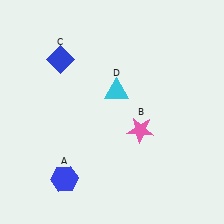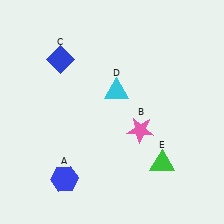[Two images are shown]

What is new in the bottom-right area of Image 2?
A green triangle (E) was added in the bottom-right area of Image 2.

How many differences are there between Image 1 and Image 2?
There is 1 difference between the two images.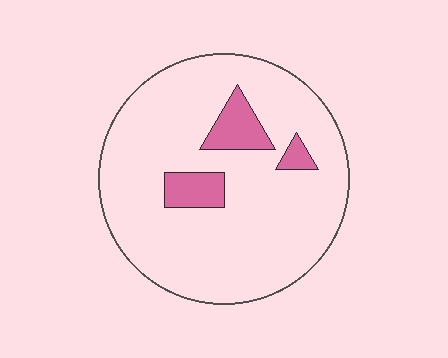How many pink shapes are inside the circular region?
3.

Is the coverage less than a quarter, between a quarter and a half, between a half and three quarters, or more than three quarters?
Less than a quarter.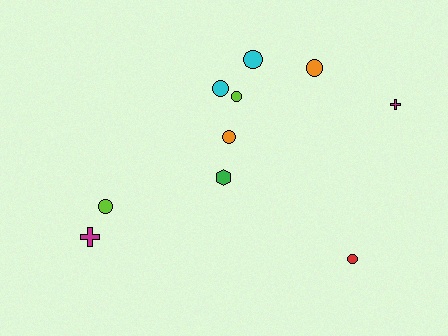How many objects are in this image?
There are 10 objects.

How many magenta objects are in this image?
There are 2 magenta objects.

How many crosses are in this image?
There are 2 crosses.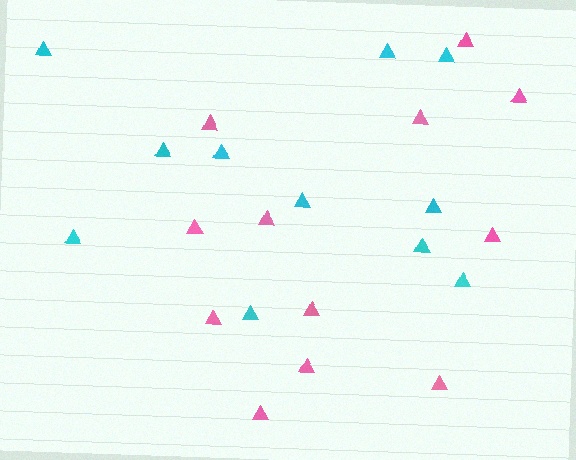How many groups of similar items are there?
There are 2 groups: one group of pink triangles (12) and one group of cyan triangles (11).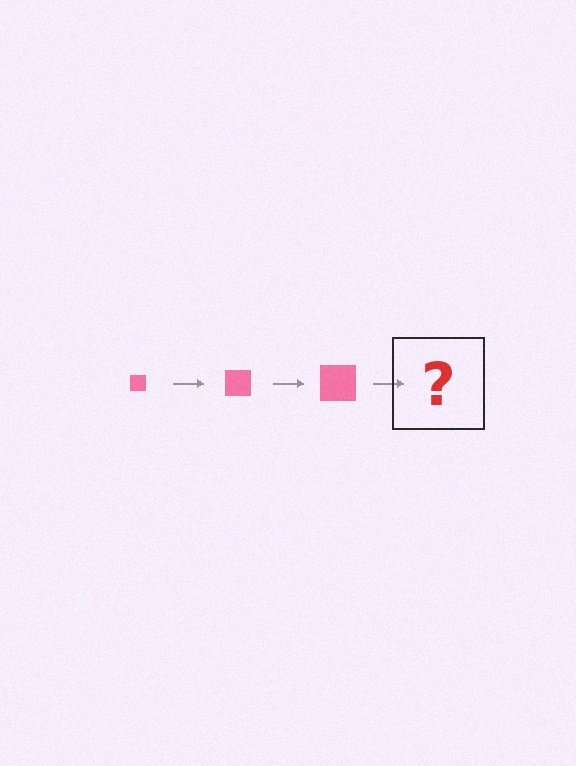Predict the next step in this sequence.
The next step is a pink square, larger than the previous one.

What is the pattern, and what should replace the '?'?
The pattern is that the square gets progressively larger each step. The '?' should be a pink square, larger than the previous one.